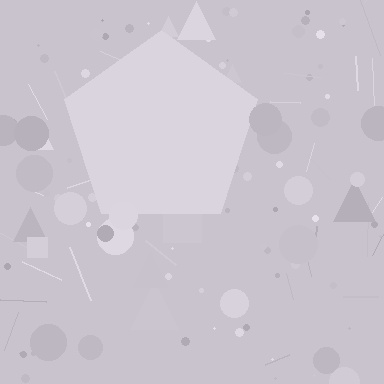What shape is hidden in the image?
A pentagon is hidden in the image.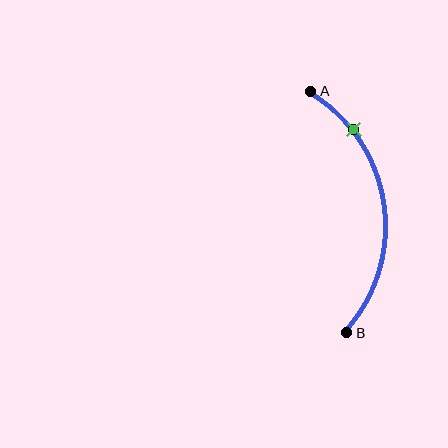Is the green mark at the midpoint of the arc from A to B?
No. The green mark lies on the arc but is closer to endpoint A. The arc midpoint would be at the point on the curve equidistant along the arc from both A and B.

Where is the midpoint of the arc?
The arc midpoint is the point on the curve farthest from the straight line joining A and B. It sits to the right of that line.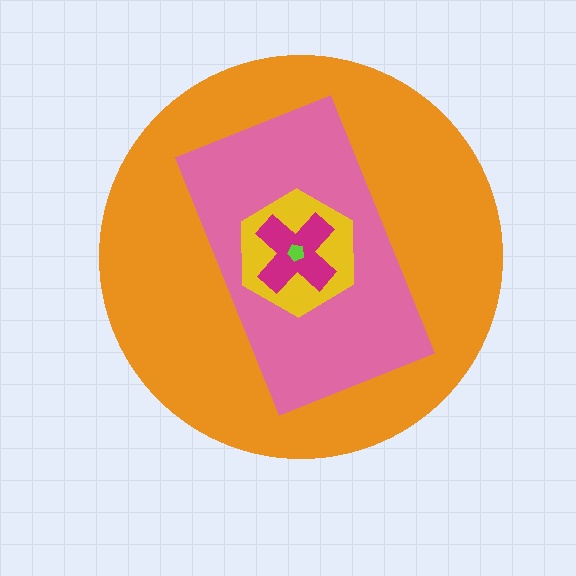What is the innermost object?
The lime pentagon.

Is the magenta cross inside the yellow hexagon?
Yes.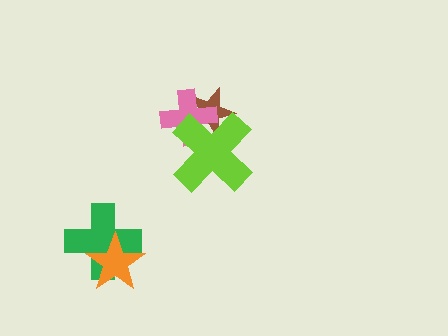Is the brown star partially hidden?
Yes, it is partially covered by another shape.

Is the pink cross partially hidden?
Yes, it is partially covered by another shape.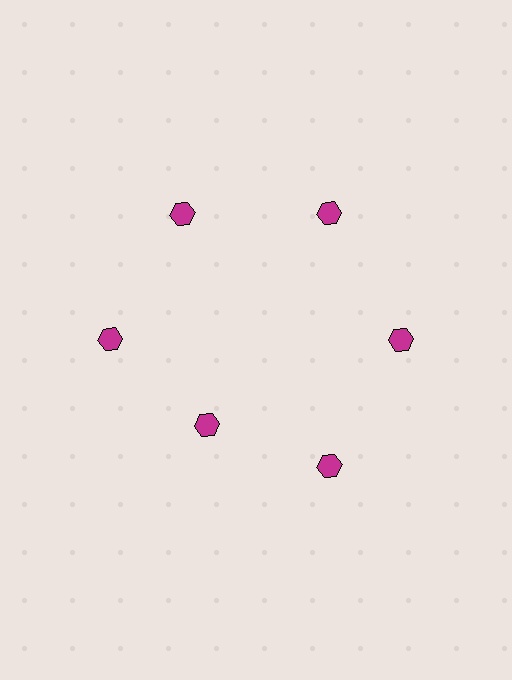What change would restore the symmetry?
The symmetry would be restored by moving it outward, back onto the ring so that all 6 hexagons sit at equal angles and equal distance from the center.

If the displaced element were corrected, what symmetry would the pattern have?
It would have 6-fold rotational symmetry — the pattern would map onto itself every 60 degrees.